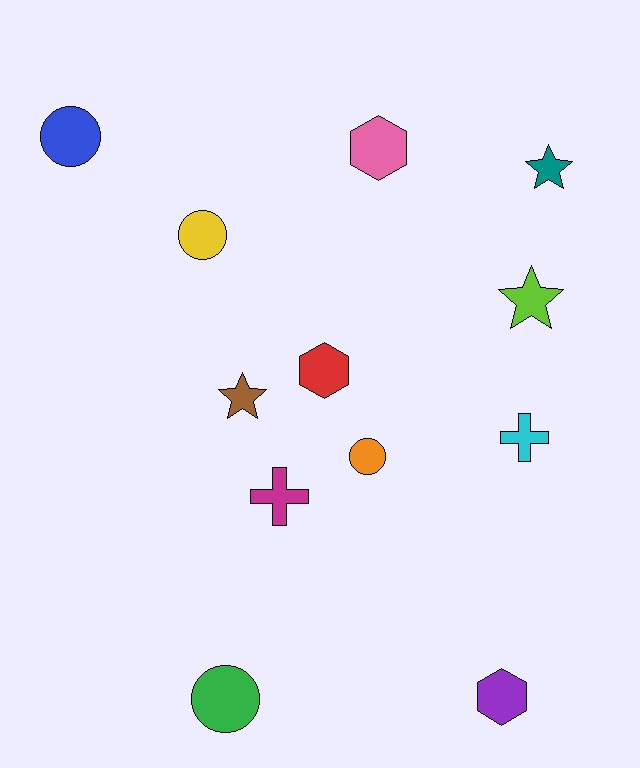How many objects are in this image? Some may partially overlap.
There are 12 objects.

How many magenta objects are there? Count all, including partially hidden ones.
There is 1 magenta object.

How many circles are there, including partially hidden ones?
There are 4 circles.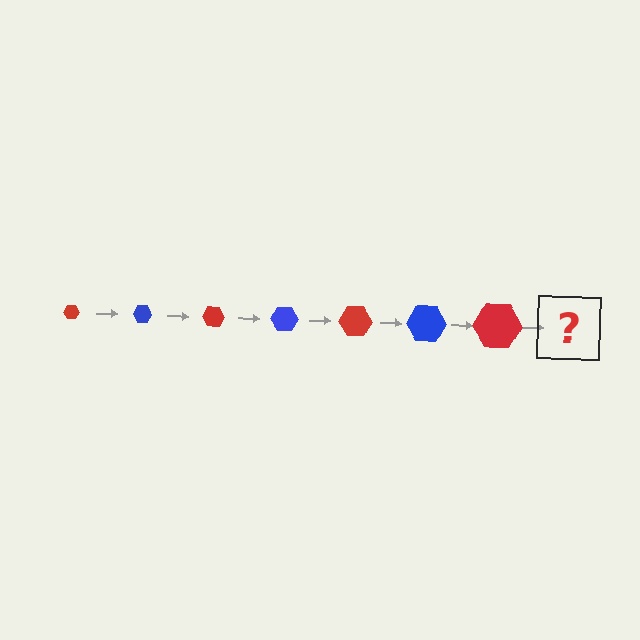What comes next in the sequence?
The next element should be a blue hexagon, larger than the previous one.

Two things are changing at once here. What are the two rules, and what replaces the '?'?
The two rules are that the hexagon grows larger each step and the color cycles through red and blue. The '?' should be a blue hexagon, larger than the previous one.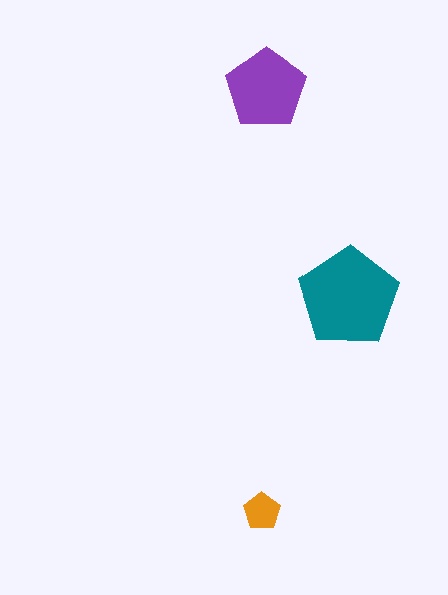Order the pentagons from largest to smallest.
the teal one, the purple one, the orange one.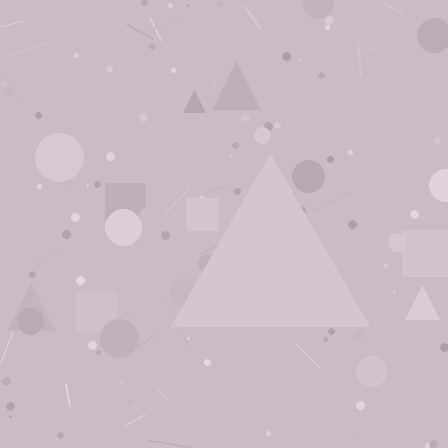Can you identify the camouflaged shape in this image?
The camouflaged shape is a triangle.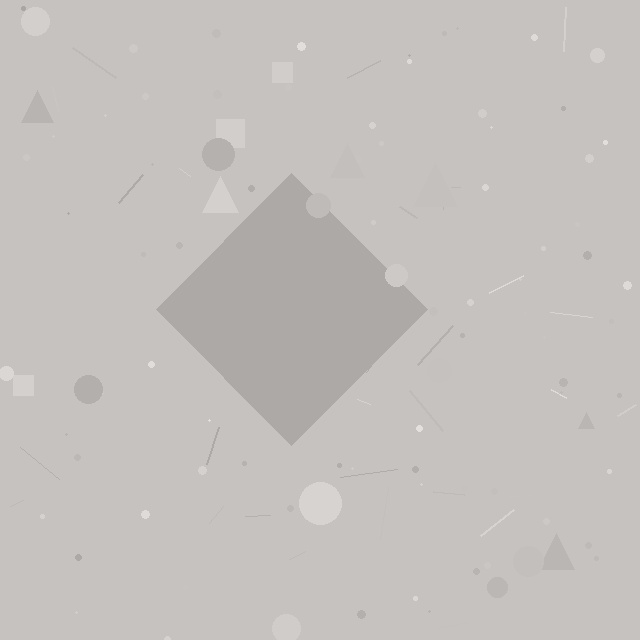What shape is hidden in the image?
A diamond is hidden in the image.